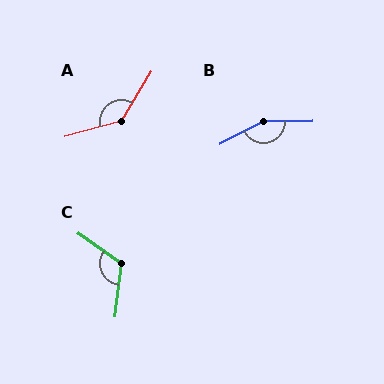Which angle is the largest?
B, at approximately 153 degrees.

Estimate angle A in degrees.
Approximately 136 degrees.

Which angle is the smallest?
C, at approximately 118 degrees.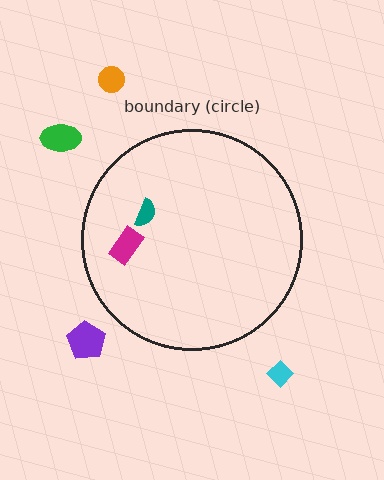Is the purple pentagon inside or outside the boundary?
Outside.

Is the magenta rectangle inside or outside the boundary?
Inside.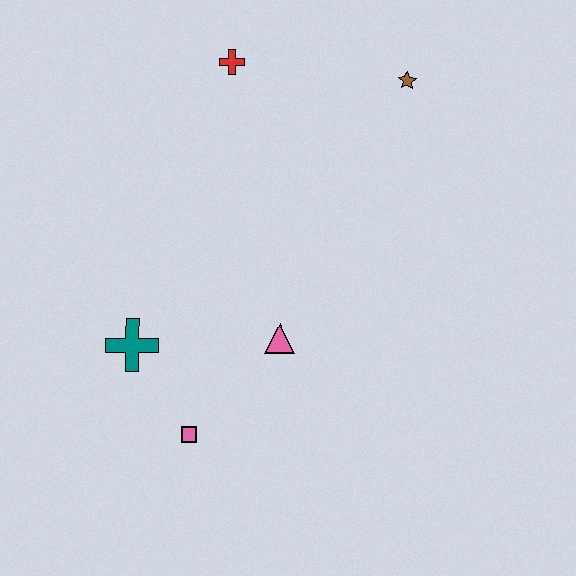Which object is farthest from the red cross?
The pink square is farthest from the red cross.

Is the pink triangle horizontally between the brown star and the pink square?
Yes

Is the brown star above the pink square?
Yes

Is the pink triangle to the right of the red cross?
Yes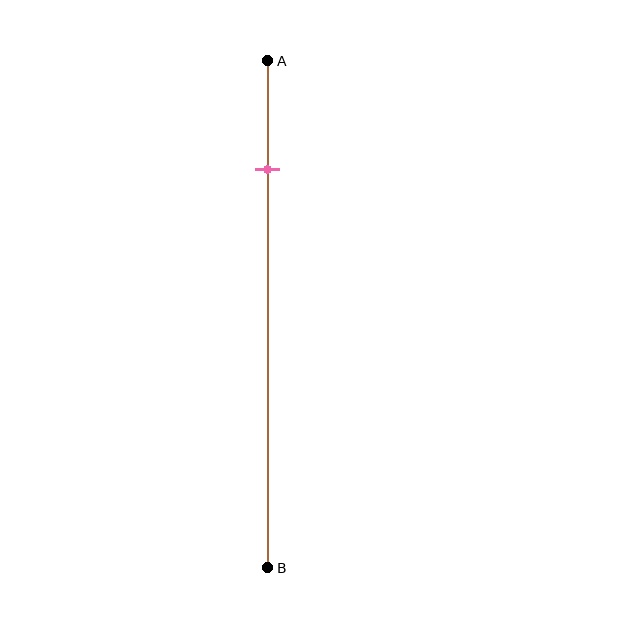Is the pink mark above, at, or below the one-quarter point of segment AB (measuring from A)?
The pink mark is above the one-quarter point of segment AB.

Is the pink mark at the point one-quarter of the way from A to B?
No, the mark is at about 20% from A, not at the 25% one-quarter point.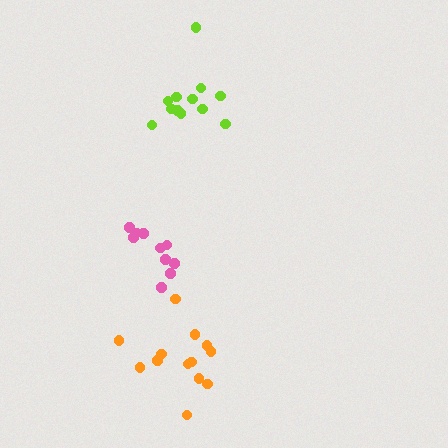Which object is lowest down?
The orange cluster is bottommost.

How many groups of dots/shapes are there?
There are 3 groups.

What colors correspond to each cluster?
The clusters are colored: orange, lime, pink.